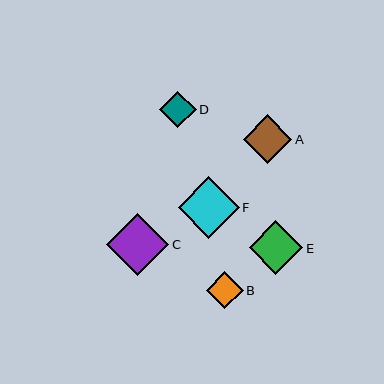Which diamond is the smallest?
Diamond D is the smallest with a size of approximately 36 pixels.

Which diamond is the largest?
Diamond C is the largest with a size of approximately 62 pixels.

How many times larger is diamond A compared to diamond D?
Diamond A is approximately 1.3 times the size of diamond D.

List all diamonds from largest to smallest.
From largest to smallest: C, F, E, A, B, D.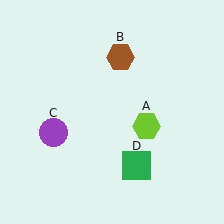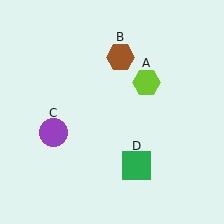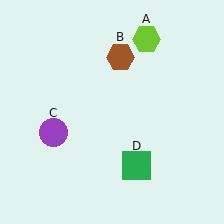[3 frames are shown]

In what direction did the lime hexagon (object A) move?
The lime hexagon (object A) moved up.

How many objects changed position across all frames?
1 object changed position: lime hexagon (object A).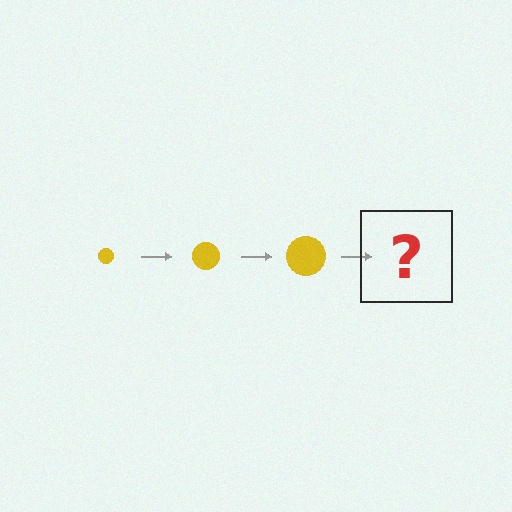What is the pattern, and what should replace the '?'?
The pattern is that the circle gets progressively larger each step. The '?' should be a yellow circle, larger than the previous one.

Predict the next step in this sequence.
The next step is a yellow circle, larger than the previous one.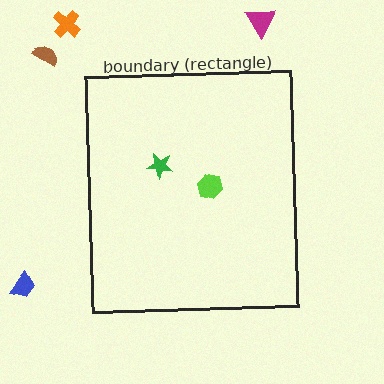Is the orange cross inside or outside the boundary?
Outside.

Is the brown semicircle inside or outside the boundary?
Outside.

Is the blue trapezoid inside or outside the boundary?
Outside.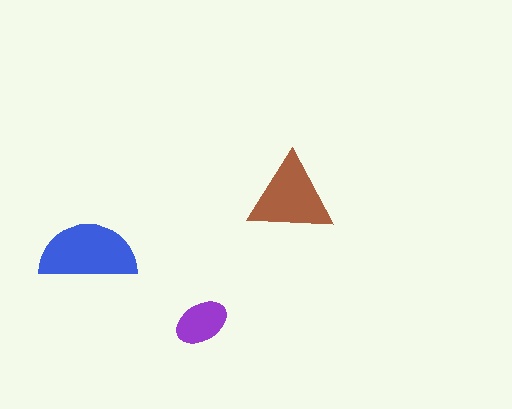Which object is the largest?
The blue semicircle.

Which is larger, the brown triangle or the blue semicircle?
The blue semicircle.